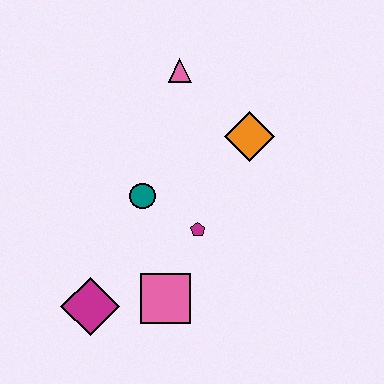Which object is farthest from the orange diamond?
The magenta diamond is farthest from the orange diamond.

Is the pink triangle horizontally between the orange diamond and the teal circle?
Yes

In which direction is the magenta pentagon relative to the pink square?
The magenta pentagon is above the pink square.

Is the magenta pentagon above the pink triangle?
No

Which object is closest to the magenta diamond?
The pink square is closest to the magenta diamond.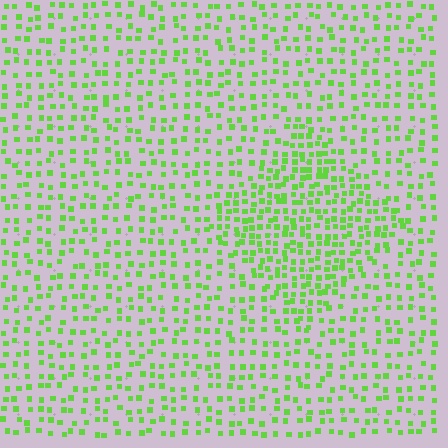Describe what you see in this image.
The image contains small lime elements arranged at two different densities. A diamond-shaped region is visible where the elements are more densely packed than the surrounding area.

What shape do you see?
I see a diamond.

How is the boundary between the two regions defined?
The boundary is defined by a change in element density (approximately 1.8x ratio). All elements are the same color, size, and shape.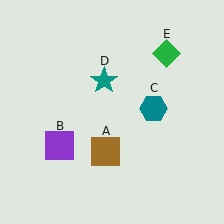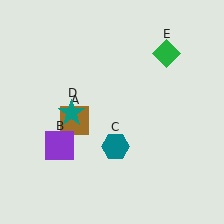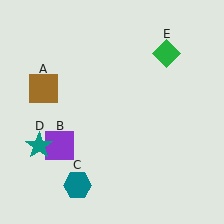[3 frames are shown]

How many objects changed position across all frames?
3 objects changed position: brown square (object A), teal hexagon (object C), teal star (object D).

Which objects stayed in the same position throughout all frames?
Purple square (object B) and green diamond (object E) remained stationary.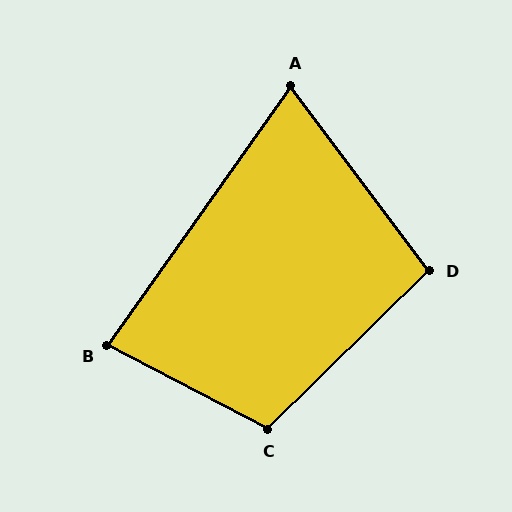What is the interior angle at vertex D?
Approximately 98 degrees (obtuse).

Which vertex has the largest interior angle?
C, at approximately 108 degrees.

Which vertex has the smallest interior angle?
A, at approximately 72 degrees.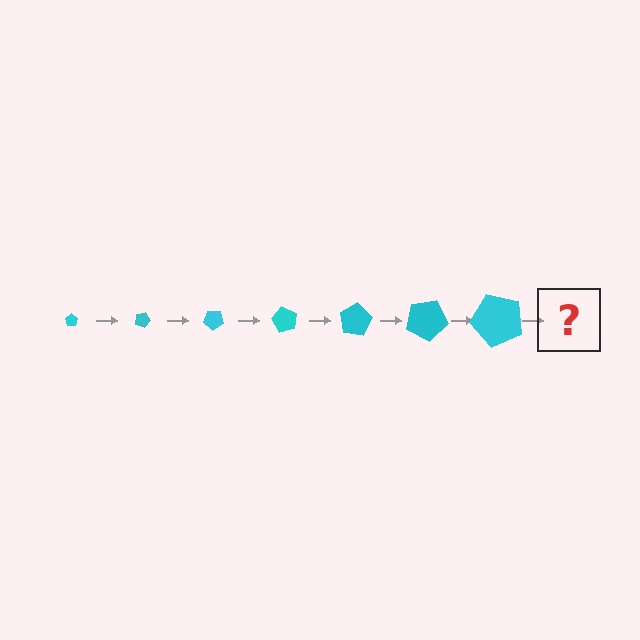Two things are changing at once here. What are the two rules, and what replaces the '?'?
The two rules are that the pentagon grows larger each step and it rotates 20 degrees each step. The '?' should be a pentagon, larger than the previous one and rotated 140 degrees from the start.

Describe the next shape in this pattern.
It should be a pentagon, larger than the previous one and rotated 140 degrees from the start.